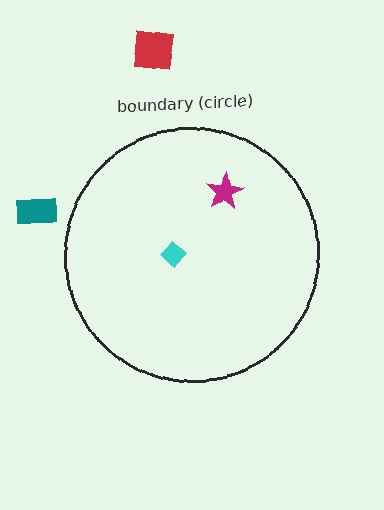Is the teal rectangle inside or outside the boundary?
Outside.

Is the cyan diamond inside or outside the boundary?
Inside.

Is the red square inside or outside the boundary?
Outside.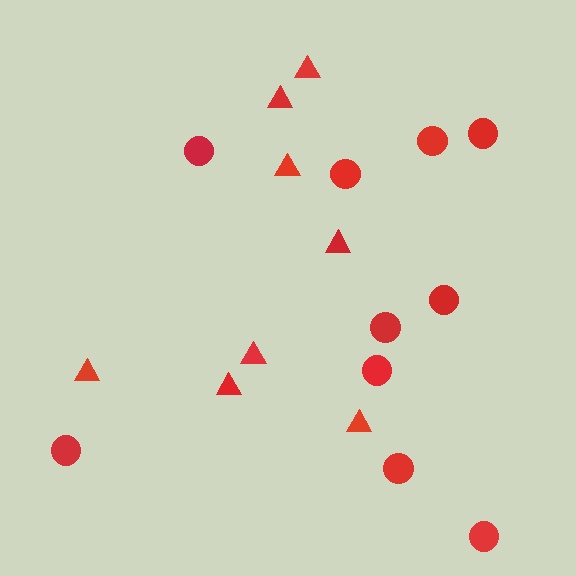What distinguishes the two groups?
There are 2 groups: one group of triangles (8) and one group of circles (10).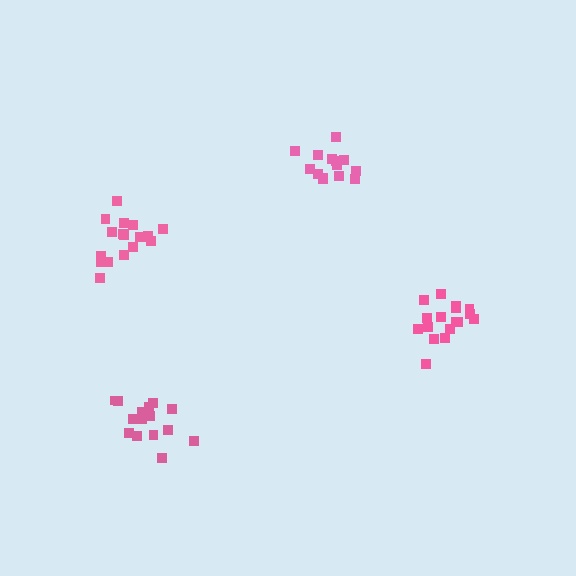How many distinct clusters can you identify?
There are 4 distinct clusters.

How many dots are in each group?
Group 1: 15 dots, Group 2: 17 dots, Group 3: 18 dots, Group 4: 14 dots (64 total).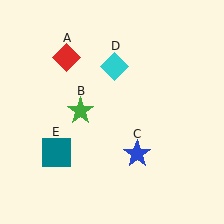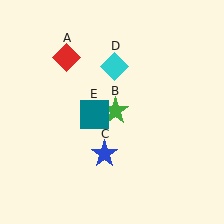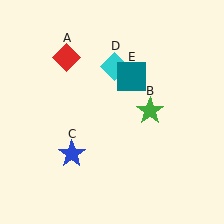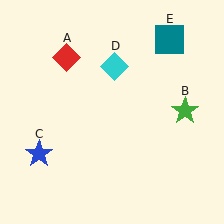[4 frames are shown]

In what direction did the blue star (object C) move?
The blue star (object C) moved left.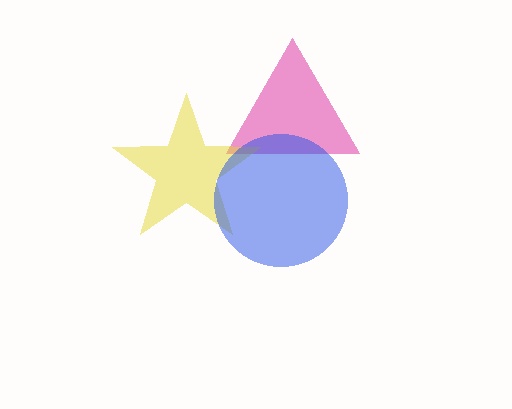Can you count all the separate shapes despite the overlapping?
Yes, there are 3 separate shapes.